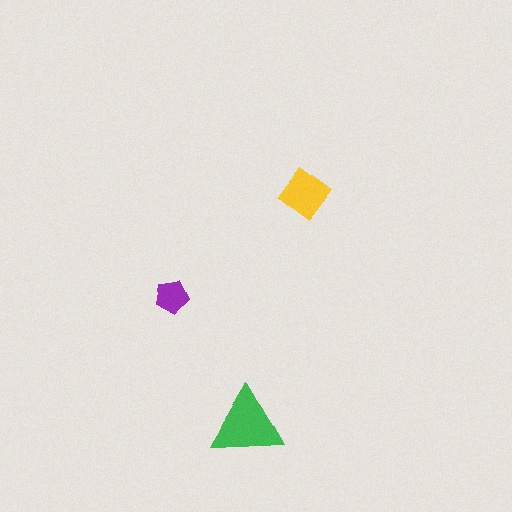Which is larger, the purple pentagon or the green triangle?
The green triangle.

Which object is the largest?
The green triangle.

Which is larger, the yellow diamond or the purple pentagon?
The yellow diamond.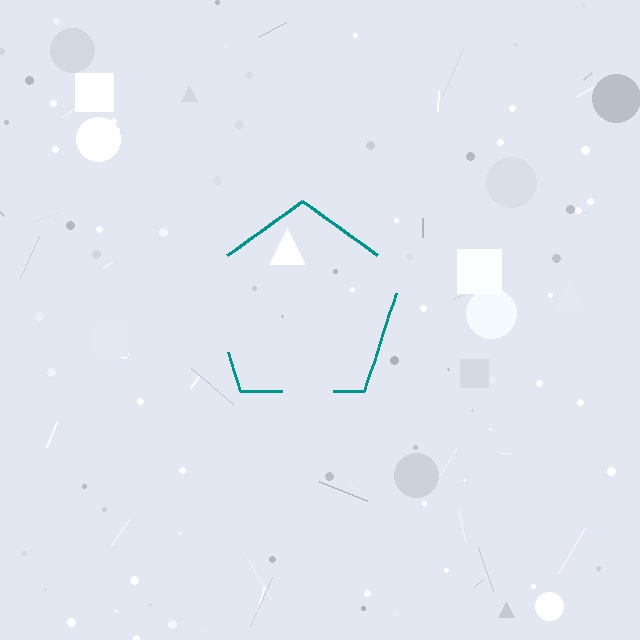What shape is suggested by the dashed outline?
The dashed outline suggests a pentagon.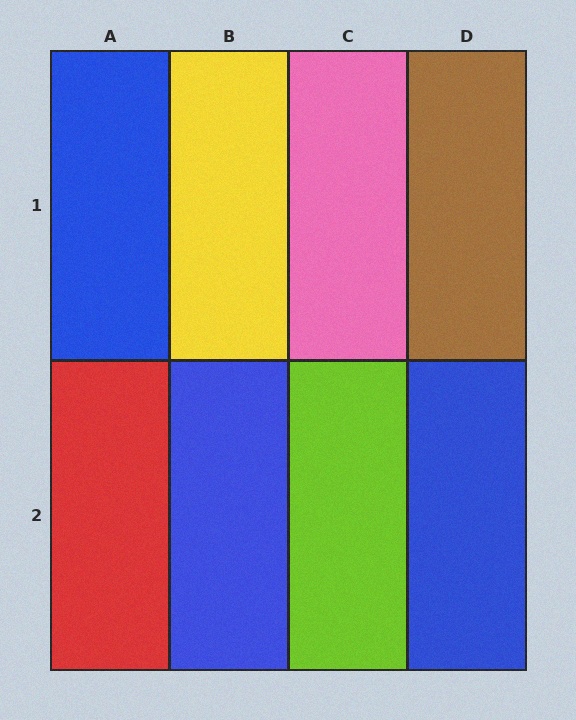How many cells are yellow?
1 cell is yellow.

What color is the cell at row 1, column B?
Yellow.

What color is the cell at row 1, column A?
Blue.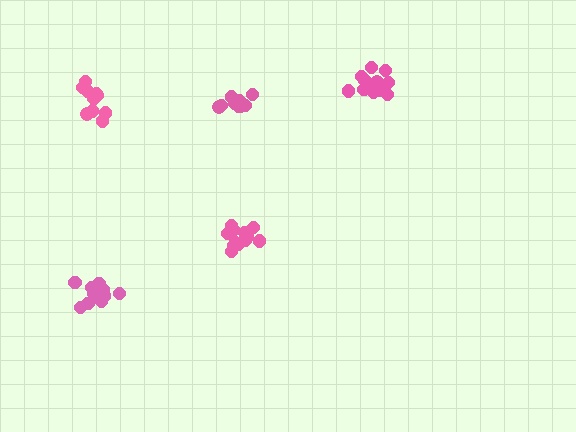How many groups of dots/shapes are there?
There are 5 groups.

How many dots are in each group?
Group 1: 13 dots, Group 2: 11 dots, Group 3: 16 dots, Group 4: 10 dots, Group 5: 12 dots (62 total).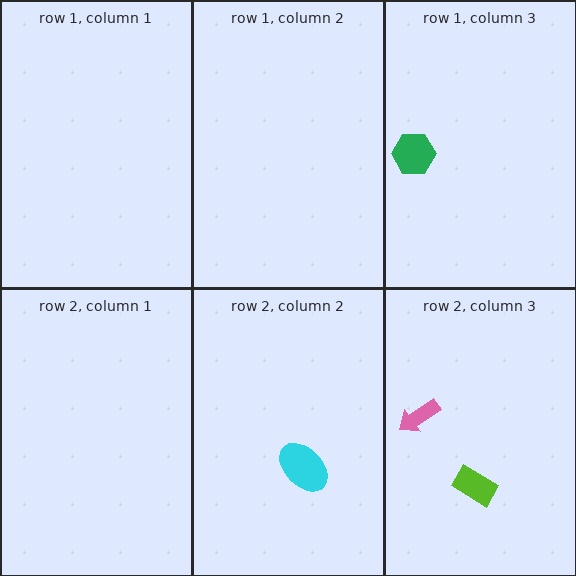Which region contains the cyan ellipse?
The row 2, column 2 region.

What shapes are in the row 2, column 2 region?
The cyan ellipse.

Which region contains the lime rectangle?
The row 2, column 3 region.